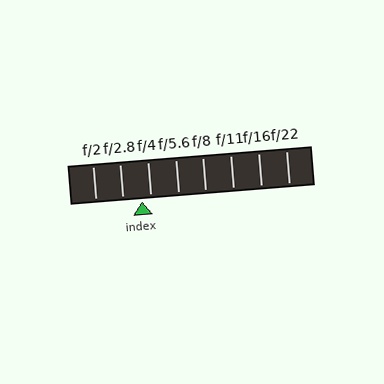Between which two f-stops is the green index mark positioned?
The index mark is between f/2.8 and f/4.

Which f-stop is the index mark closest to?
The index mark is closest to f/4.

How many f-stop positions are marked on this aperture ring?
There are 8 f-stop positions marked.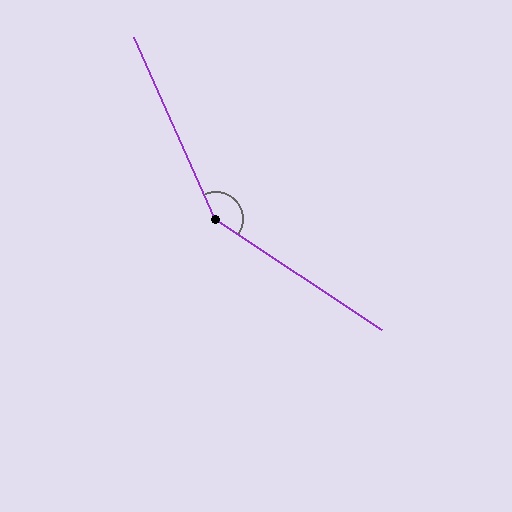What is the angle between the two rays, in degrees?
Approximately 148 degrees.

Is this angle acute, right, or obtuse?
It is obtuse.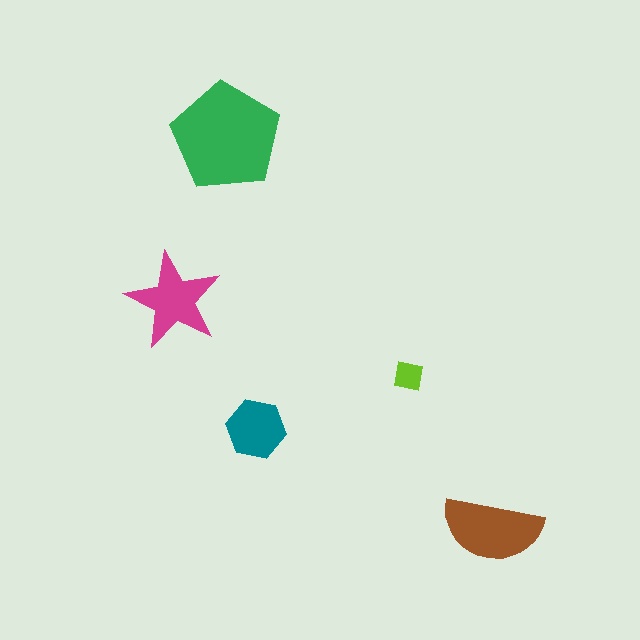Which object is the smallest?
The lime square.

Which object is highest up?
The green pentagon is topmost.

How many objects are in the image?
There are 5 objects in the image.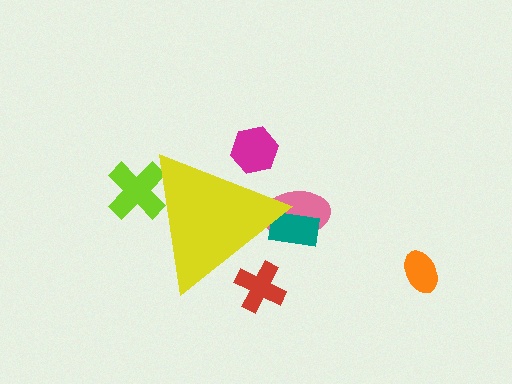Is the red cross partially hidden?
Yes, the red cross is partially hidden behind the yellow triangle.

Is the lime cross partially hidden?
Yes, the lime cross is partially hidden behind the yellow triangle.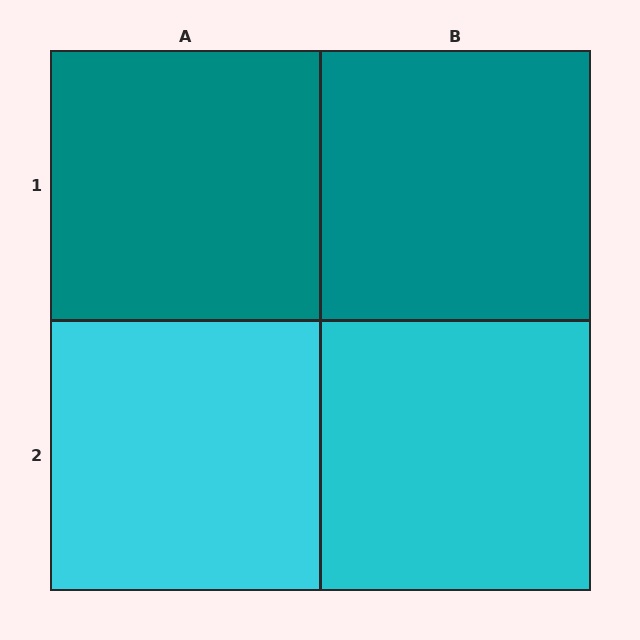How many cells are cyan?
2 cells are cyan.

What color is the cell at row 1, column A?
Teal.